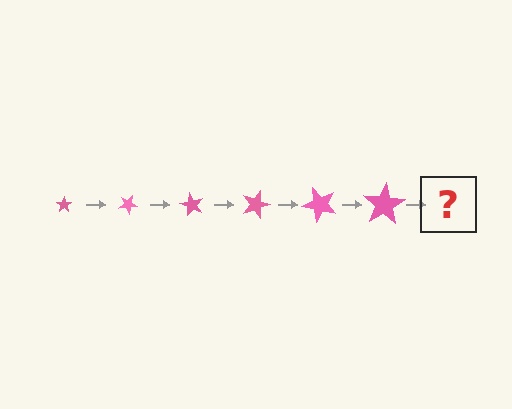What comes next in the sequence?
The next element should be a star, larger than the previous one and rotated 180 degrees from the start.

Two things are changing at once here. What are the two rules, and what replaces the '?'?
The two rules are that the star grows larger each step and it rotates 30 degrees each step. The '?' should be a star, larger than the previous one and rotated 180 degrees from the start.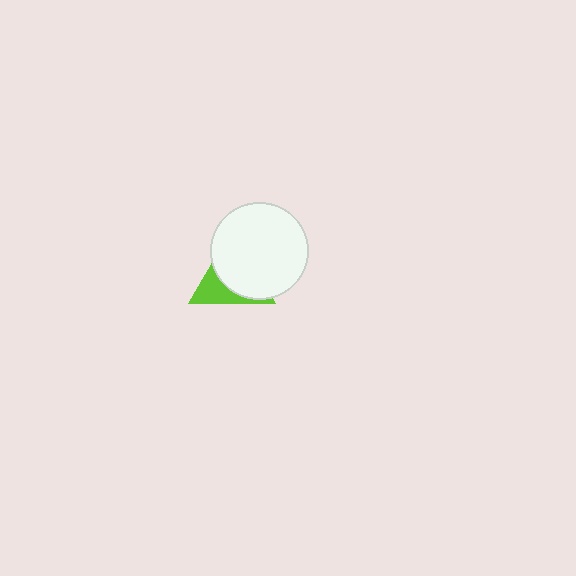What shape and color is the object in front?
The object in front is a white circle.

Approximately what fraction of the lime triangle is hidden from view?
Roughly 65% of the lime triangle is hidden behind the white circle.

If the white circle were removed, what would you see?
You would see the complete lime triangle.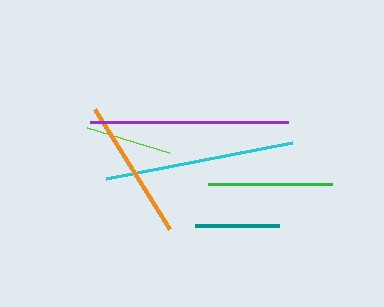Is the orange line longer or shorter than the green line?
The orange line is longer than the green line.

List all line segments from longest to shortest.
From longest to shortest: purple, cyan, orange, green, lime, teal.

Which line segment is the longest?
The purple line is the longest at approximately 198 pixels.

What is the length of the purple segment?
The purple segment is approximately 198 pixels long.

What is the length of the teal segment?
The teal segment is approximately 84 pixels long.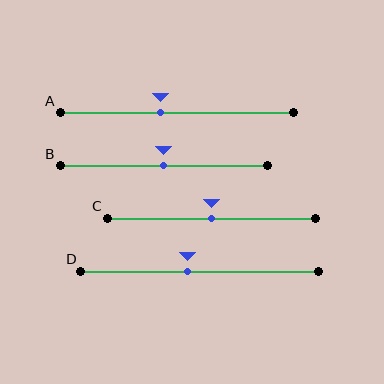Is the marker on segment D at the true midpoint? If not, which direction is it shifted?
No, the marker on segment D is shifted to the left by about 5% of the segment length.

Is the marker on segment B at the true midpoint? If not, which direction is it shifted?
Yes, the marker on segment B is at the true midpoint.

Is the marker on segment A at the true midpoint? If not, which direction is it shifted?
No, the marker on segment A is shifted to the left by about 7% of the segment length.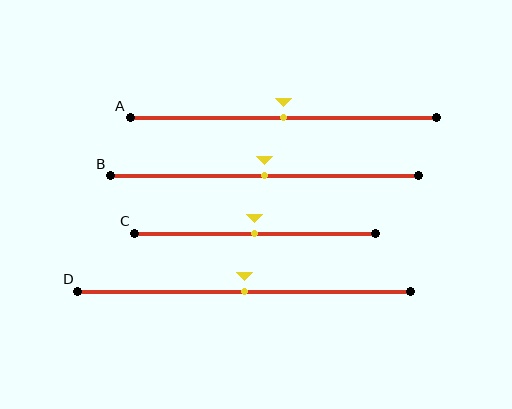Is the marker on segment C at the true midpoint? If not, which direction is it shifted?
Yes, the marker on segment C is at the true midpoint.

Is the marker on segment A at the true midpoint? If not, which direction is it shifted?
Yes, the marker on segment A is at the true midpoint.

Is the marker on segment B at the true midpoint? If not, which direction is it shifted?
Yes, the marker on segment B is at the true midpoint.